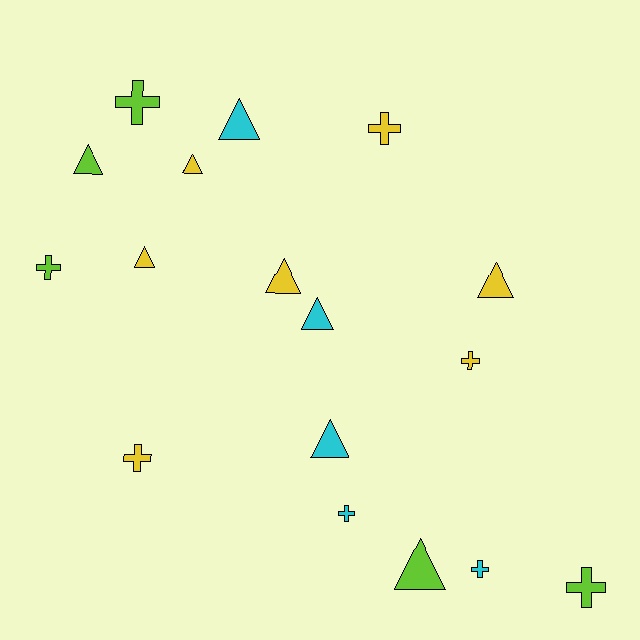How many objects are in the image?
There are 17 objects.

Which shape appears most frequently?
Triangle, with 9 objects.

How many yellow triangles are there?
There are 4 yellow triangles.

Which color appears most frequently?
Yellow, with 7 objects.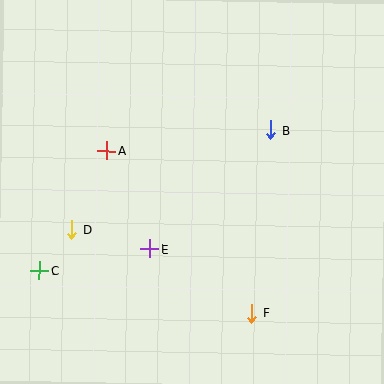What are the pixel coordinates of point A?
Point A is at (106, 151).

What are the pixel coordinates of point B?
Point B is at (271, 130).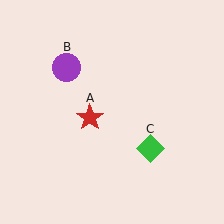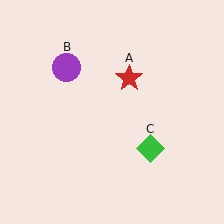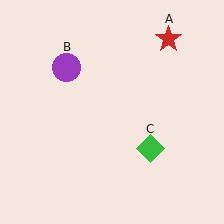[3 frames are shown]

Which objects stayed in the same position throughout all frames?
Purple circle (object B) and green diamond (object C) remained stationary.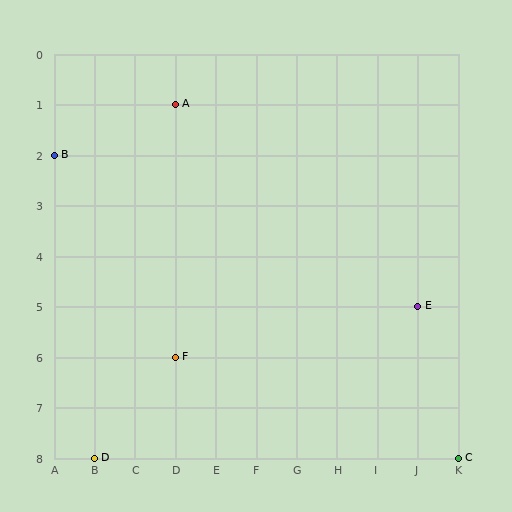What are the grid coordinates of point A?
Point A is at grid coordinates (D, 1).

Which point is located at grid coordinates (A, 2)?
Point B is at (A, 2).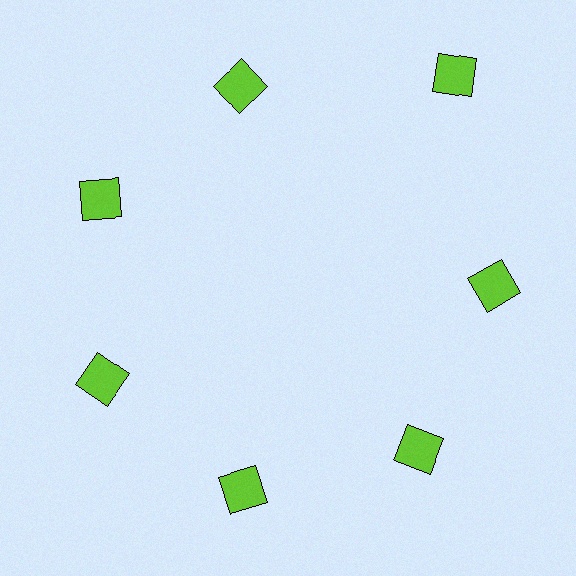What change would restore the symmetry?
The symmetry would be restored by moving it inward, back onto the ring so that all 7 squares sit at equal angles and equal distance from the center.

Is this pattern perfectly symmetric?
No. The 7 lime squares are arranged in a ring, but one element near the 1 o'clock position is pushed outward from the center, breaking the 7-fold rotational symmetry.